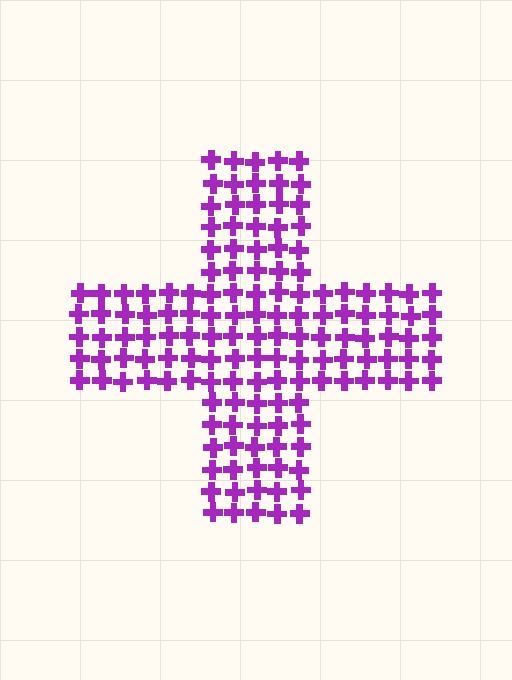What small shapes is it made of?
It is made of small crosses.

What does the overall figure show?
The overall figure shows a cross.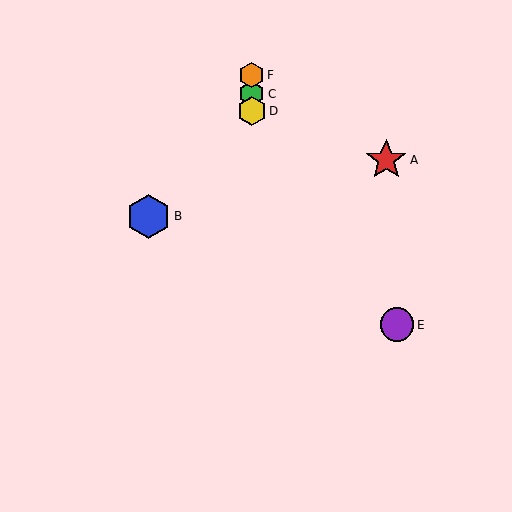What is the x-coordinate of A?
Object A is at x≈386.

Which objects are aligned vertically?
Objects C, D, F are aligned vertically.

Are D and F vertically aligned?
Yes, both are at x≈252.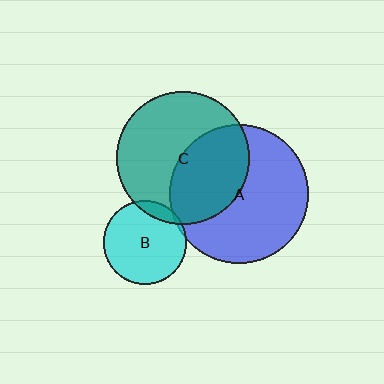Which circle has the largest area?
Circle A (blue).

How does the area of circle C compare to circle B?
Approximately 2.5 times.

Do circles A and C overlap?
Yes.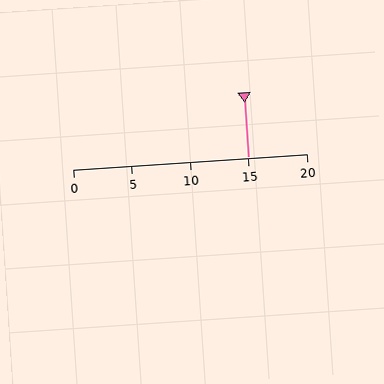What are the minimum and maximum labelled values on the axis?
The axis runs from 0 to 20.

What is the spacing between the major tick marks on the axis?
The major ticks are spaced 5 apart.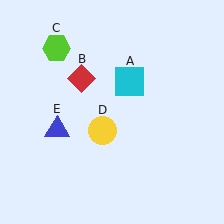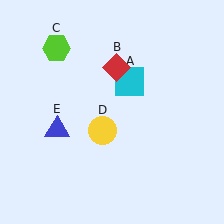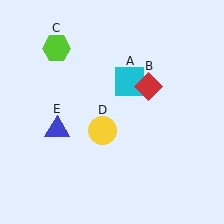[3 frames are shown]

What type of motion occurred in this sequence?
The red diamond (object B) rotated clockwise around the center of the scene.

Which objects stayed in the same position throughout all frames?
Cyan square (object A) and lime hexagon (object C) and yellow circle (object D) and blue triangle (object E) remained stationary.